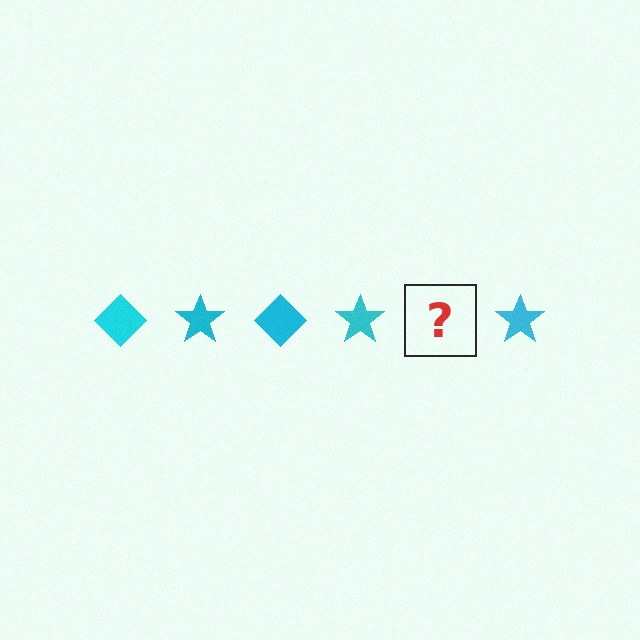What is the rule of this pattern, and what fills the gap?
The rule is that the pattern cycles through diamond, star shapes in cyan. The gap should be filled with a cyan diamond.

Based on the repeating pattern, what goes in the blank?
The blank should be a cyan diamond.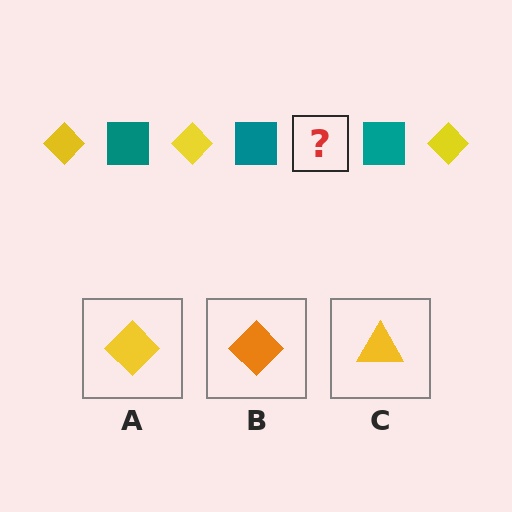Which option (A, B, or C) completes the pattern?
A.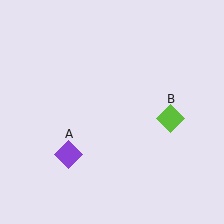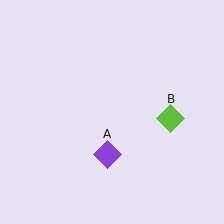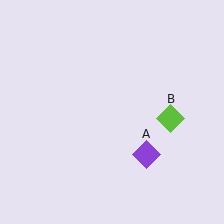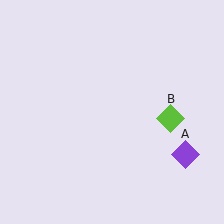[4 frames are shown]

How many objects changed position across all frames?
1 object changed position: purple diamond (object A).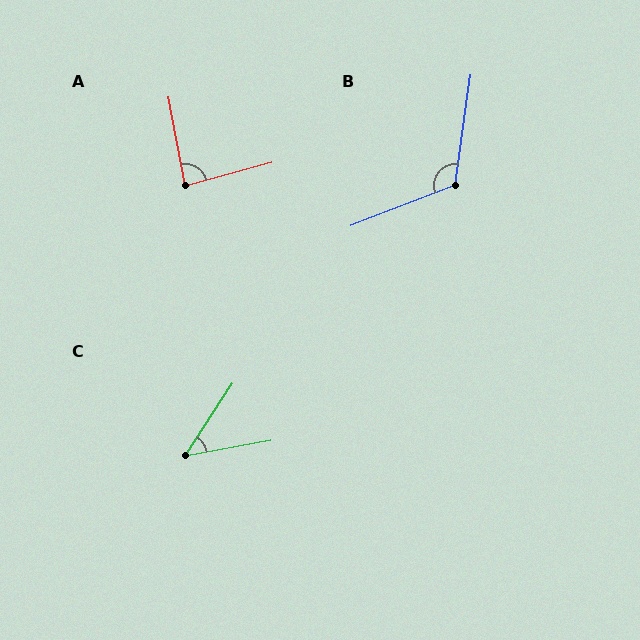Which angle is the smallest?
C, at approximately 47 degrees.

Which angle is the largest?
B, at approximately 119 degrees.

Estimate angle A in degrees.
Approximately 85 degrees.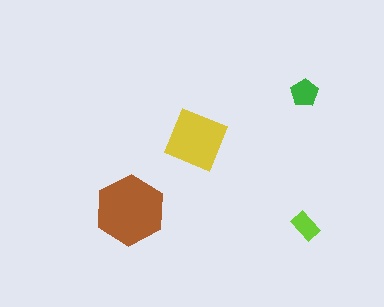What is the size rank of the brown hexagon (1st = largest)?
1st.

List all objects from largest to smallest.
The brown hexagon, the yellow diamond, the green pentagon, the lime rectangle.